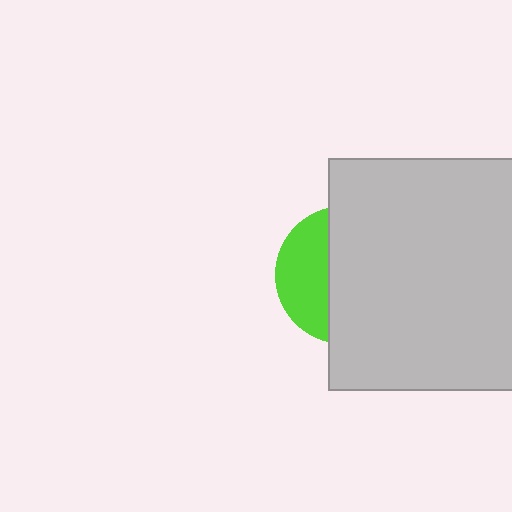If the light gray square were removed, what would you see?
You would see the complete lime circle.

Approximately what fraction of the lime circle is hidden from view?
Roughly 65% of the lime circle is hidden behind the light gray square.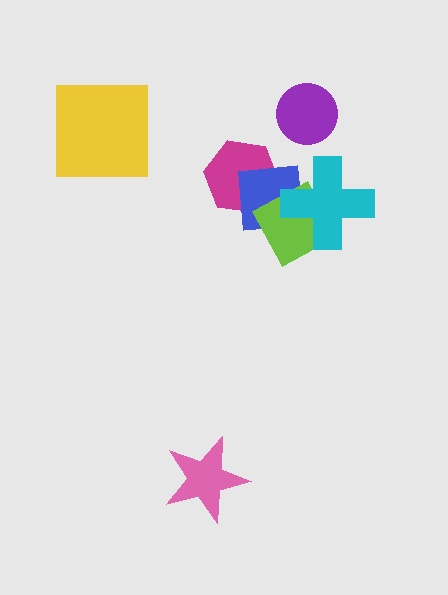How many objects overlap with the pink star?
0 objects overlap with the pink star.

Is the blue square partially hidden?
Yes, it is partially covered by another shape.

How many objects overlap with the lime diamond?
3 objects overlap with the lime diamond.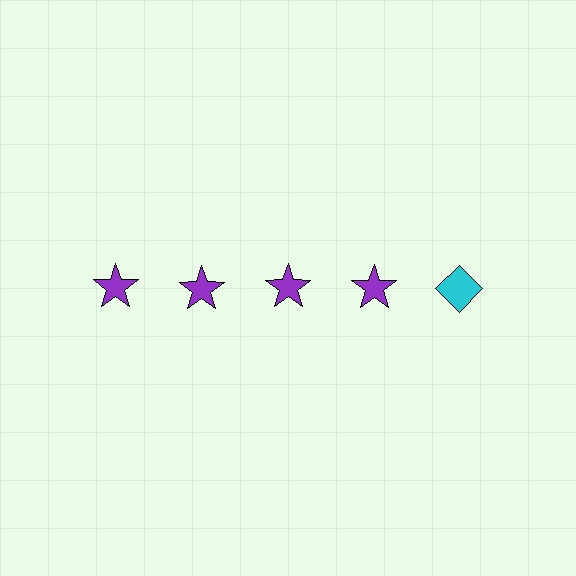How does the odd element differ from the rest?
It differs in both color (cyan instead of purple) and shape (diamond instead of star).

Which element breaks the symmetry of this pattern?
The cyan diamond in the top row, rightmost column breaks the symmetry. All other shapes are purple stars.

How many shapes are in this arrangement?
There are 5 shapes arranged in a grid pattern.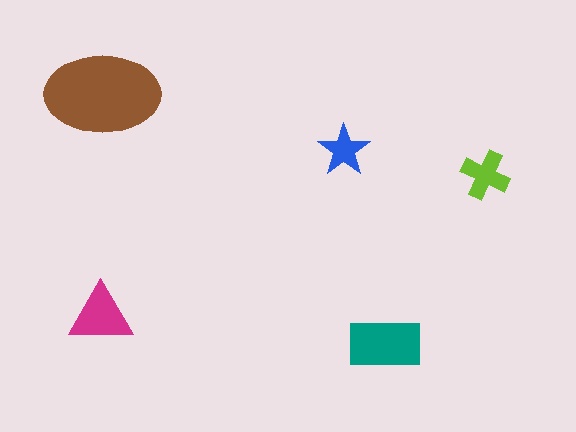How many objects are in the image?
There are 5 objects in the image.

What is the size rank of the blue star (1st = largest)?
5th.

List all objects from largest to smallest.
The brown ellipse, the teal rectangle, the magenta triangle, the lime cross, the blue star.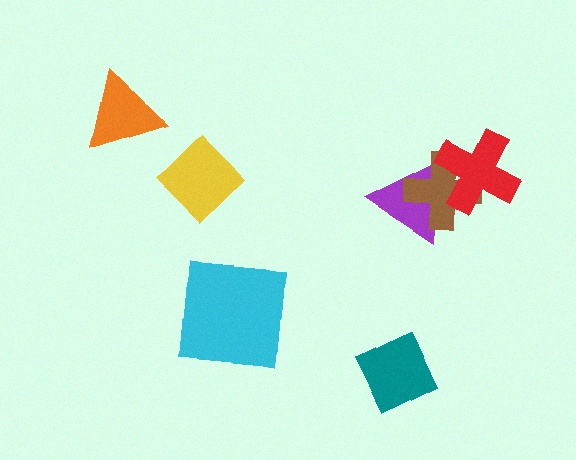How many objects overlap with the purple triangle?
2 objects overlap with the purple triangle.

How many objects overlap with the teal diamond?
0 objects overlap with the teal diamond.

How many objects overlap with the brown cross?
2 objects overlap with the brown cross.